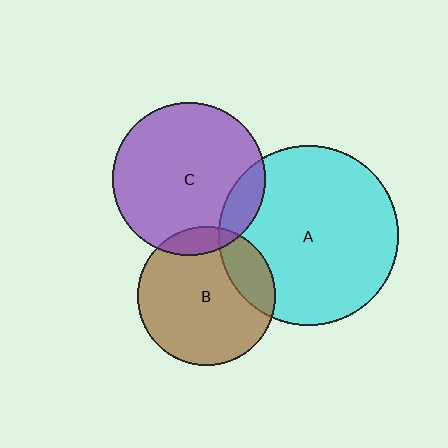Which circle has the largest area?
Circle A (cyan).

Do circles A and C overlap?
Yes.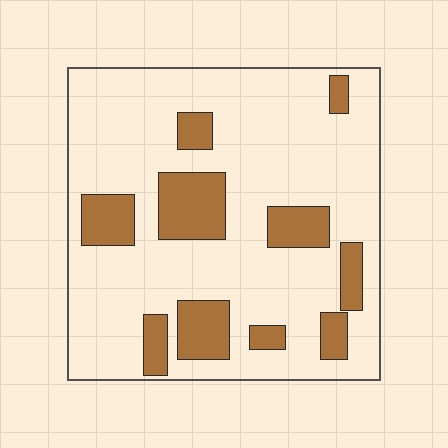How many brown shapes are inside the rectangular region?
10.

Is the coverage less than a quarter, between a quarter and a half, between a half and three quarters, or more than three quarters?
Less than a quarter.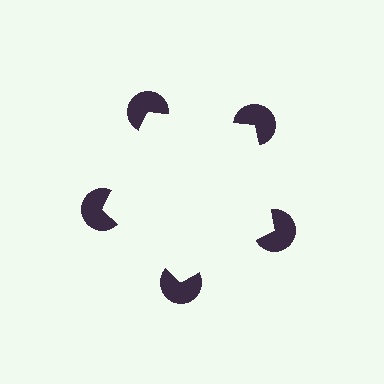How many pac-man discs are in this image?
There are 5 — one at each vertex of the illusory pentagon.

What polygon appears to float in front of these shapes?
An illusory pentagon — its edges are inferred from the aligned wedge cuts in the pac-man discs, not physically drawn.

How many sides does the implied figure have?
5 sides.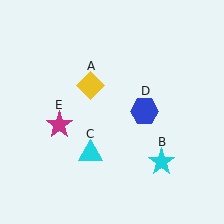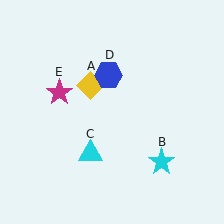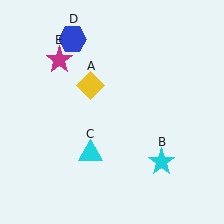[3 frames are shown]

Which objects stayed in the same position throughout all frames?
Yellow diamond (object A) and cyan star (object B) and cyan triangle (object C) remained stationary.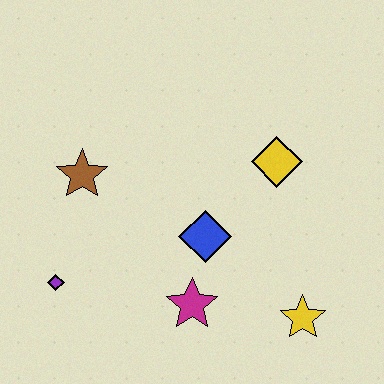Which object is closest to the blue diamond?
The magenta star is closest to the blue diamond.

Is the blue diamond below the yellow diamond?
Yes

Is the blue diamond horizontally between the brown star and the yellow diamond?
Yes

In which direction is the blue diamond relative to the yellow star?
The blue diamond is to the left of the yellow star.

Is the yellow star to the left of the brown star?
No